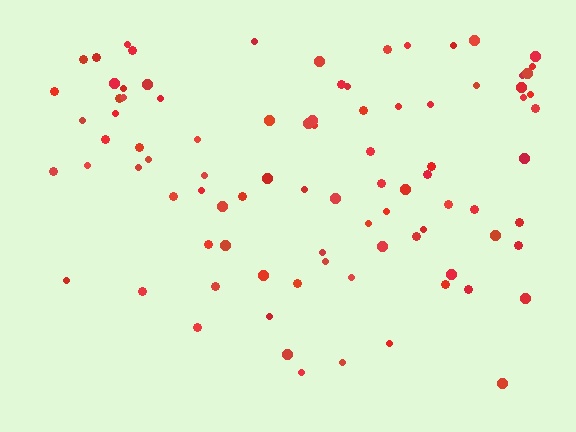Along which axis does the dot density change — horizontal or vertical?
Vertical.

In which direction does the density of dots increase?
From bottom to top, with the top side densest.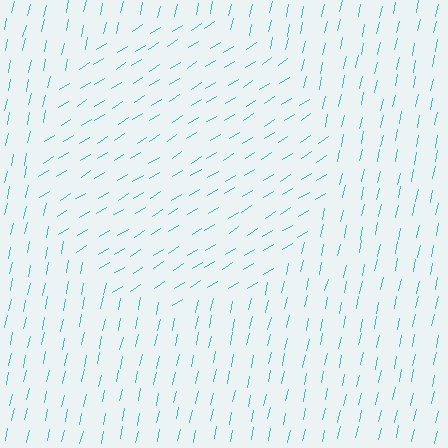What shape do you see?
I see a circle.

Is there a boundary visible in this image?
Yes, there is a texture boundary formed by a change in line orientation.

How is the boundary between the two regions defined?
The boundary is defined purely by a change in line orientation (approximately 45 degrees difference). All lines are the same color and thickness.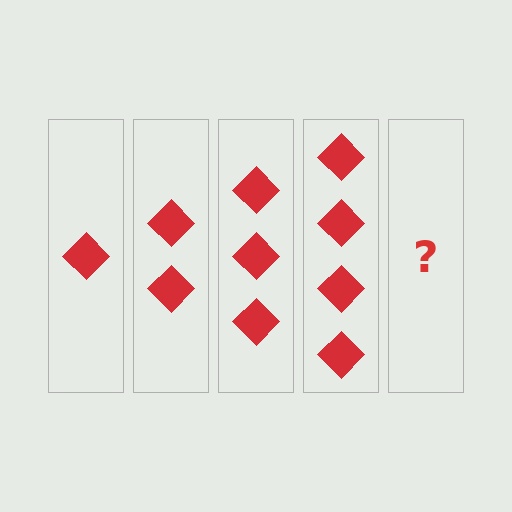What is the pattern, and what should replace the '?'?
The pattern is that each step adds one more diamond. The '?' should be 5 diamonds.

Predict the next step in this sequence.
The next step is 5 diamonds.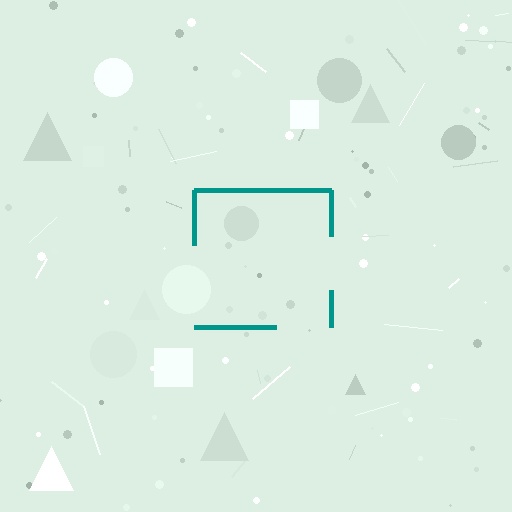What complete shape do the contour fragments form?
The contour fragments form a square.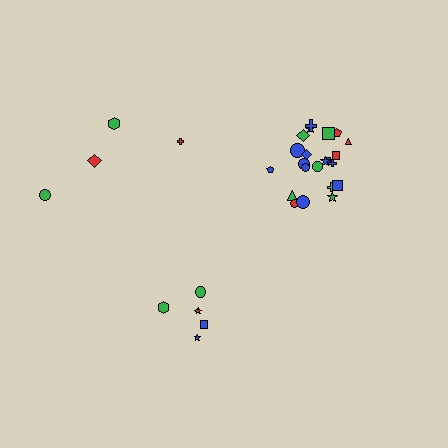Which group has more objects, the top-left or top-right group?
The top-right group.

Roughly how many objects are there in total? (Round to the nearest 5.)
Roughly 30 objects in total.